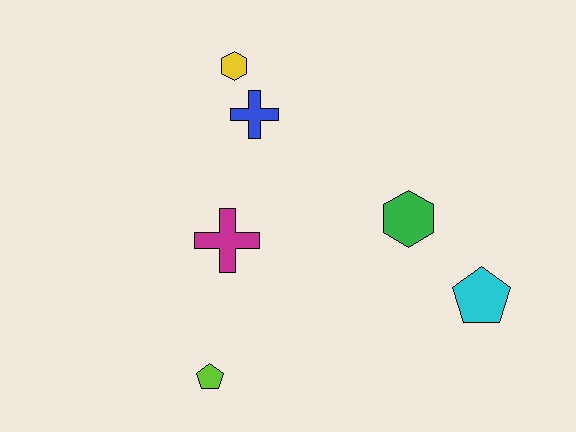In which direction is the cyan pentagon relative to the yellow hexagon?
The cyan pentagon is to the right of the yellow hexagon.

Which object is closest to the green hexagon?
The cyan pentagon is closest to the green hexagon.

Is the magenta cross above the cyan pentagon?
Yes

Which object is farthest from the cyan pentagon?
The yellow hexagon is farthest from the cyan pentagon.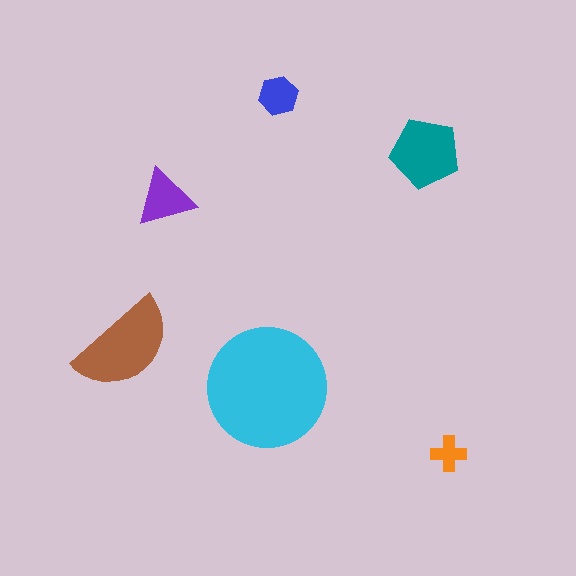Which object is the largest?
The cyan circle.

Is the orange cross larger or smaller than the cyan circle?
Smaller.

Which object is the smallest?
The orange cross.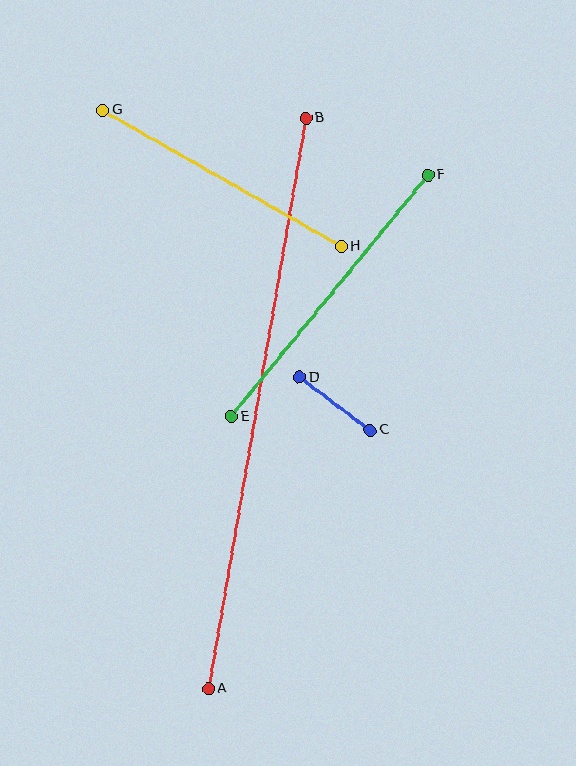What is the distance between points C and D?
The distance is approximately 88 pixels.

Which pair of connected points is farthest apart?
Points A and B are farthest apart.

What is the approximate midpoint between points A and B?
The midpoint is at approximately (257, 403) pixels.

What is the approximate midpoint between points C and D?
The midpoint is at approximately (335, 404) pixels.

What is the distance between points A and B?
The distance is approximately 579 pixels.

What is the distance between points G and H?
The distance is approximately 275 pixels.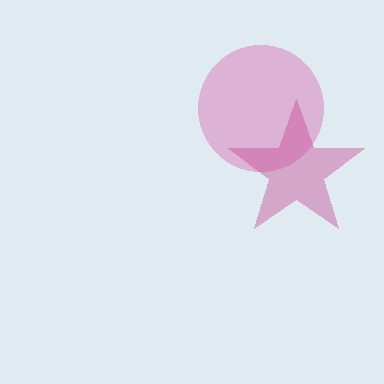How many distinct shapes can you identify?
There are 2 distinct shapes: a pink circle, a magenta star.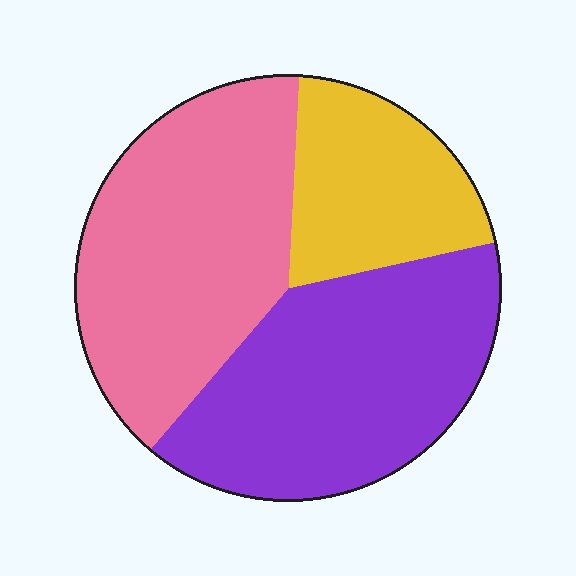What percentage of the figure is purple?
Purple covers about 40% of the figure.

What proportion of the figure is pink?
Pink takes up about two fifths (2/5) of the figure.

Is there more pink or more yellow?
Pink.